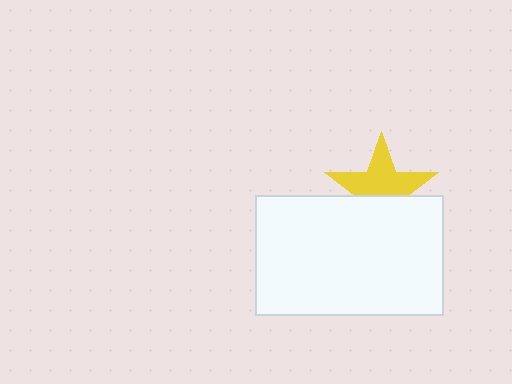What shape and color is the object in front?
The object in front is a white rectangle.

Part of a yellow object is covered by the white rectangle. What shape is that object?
It is a star.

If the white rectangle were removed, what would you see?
You would see the complete yellow star.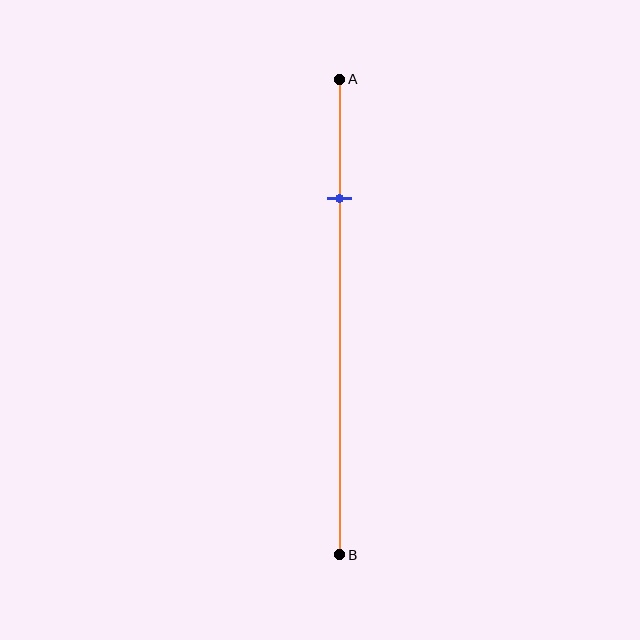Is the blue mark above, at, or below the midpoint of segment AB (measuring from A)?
The blue mark is above the midpoint of segment AB.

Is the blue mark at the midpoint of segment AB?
No, the mark is at about 25% from A, not at the 50% midpoint.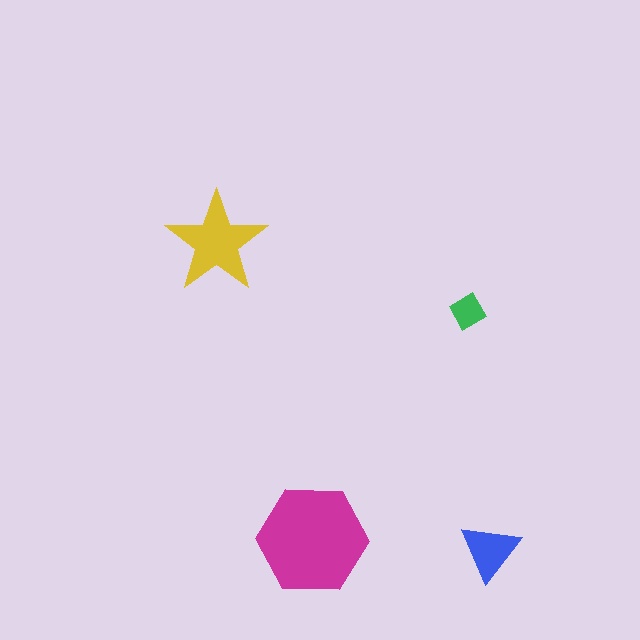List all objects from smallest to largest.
The green square, the blue triangle, the yellow star, the magenta hexagon.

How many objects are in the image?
There are 4 objects in the image.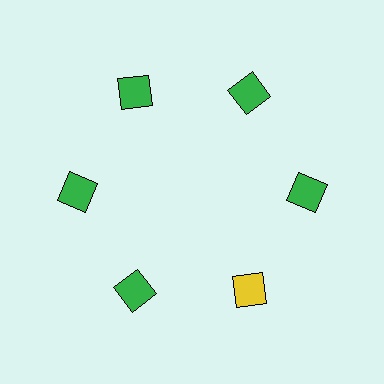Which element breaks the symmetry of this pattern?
The yellow square at roughly the 5 o'clock position breaks the symmetry. All other shapes are green squares.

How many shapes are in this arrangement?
There are 6 shapes arranged in a ring pattern.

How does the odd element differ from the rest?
It has a different color: yellow instead of green.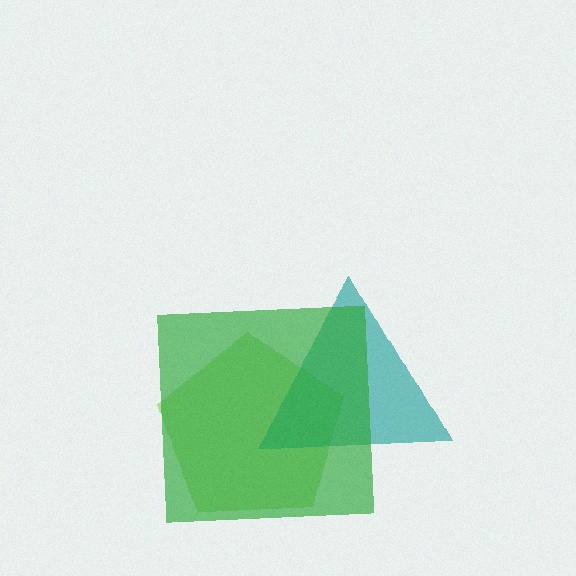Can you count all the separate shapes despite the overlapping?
Yes, there are 3 separate shapes.